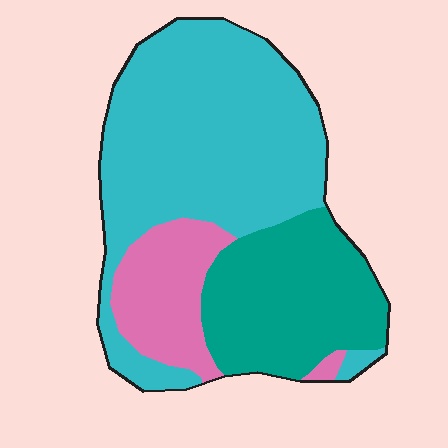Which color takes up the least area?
Pink, at roughly 15%.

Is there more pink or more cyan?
Cyan.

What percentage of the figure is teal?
Teal takes up between a sixth and a third of the figure.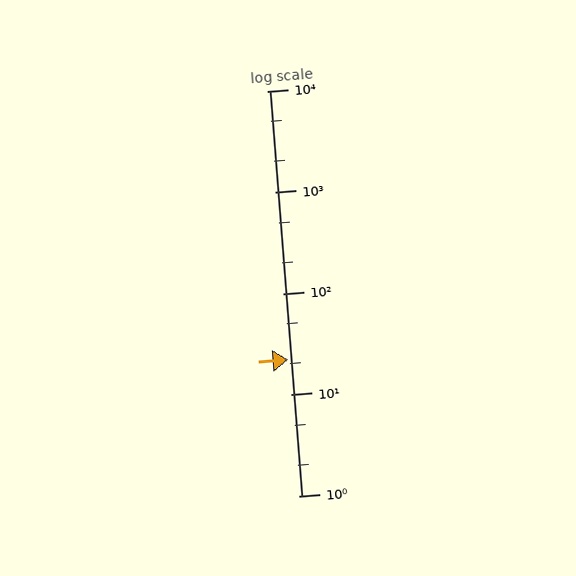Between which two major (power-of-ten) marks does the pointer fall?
The pointer is between 10 and 100.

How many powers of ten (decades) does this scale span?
The scale spans 4 decades, from 1 to 10000.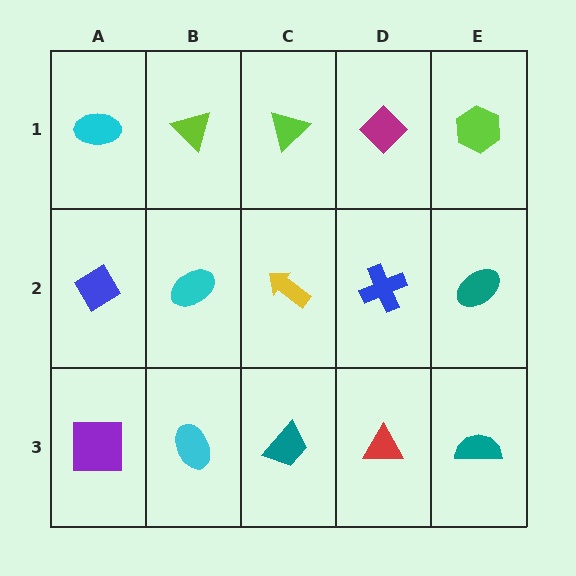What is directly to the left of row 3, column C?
A cyan ellipse.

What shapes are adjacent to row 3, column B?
A cyan ellipse (row 2, column B), a purple square (row 3, column A), a teal trapezoid (row 3, column C).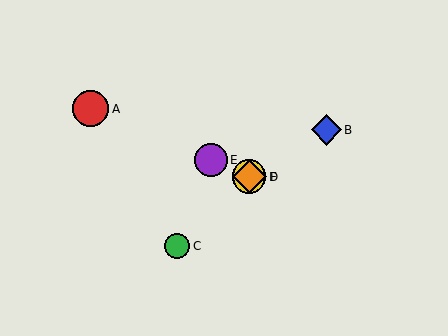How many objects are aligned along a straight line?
4 objects (A, D, E, F) are aligned along a straight line.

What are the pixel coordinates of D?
Object D is at (249, 177).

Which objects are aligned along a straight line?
Objects A, D, E, F are aligned along a straight line.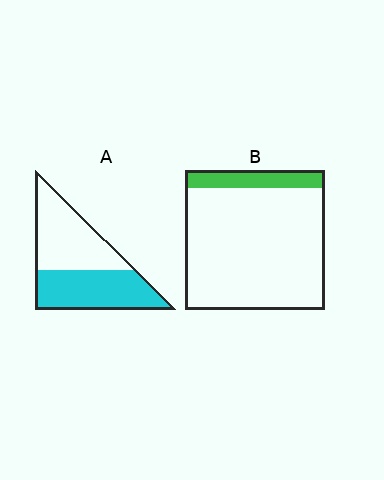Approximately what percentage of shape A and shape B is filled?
A is approximately 50% and B is approximately 15%.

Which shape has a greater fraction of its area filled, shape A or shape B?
Shape A.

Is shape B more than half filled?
No.